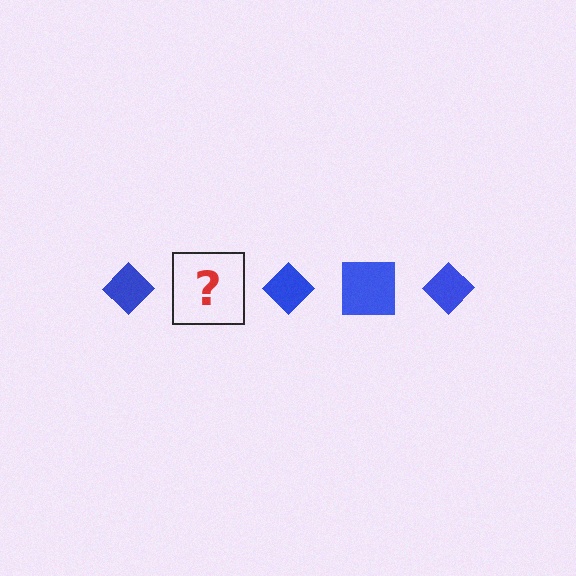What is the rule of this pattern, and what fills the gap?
The rule is that the pattern cycles through diamond, square shapes in blue. The gap should be filled with a blue square.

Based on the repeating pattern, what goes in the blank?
The blank should be a blue square.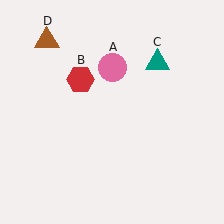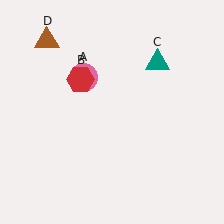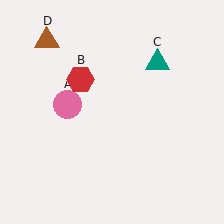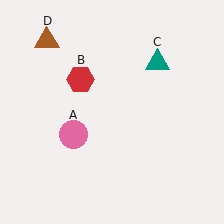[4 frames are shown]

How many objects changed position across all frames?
1 object changed position: pink circle (object A).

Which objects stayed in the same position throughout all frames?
Red hexagon (object B) and teal triangle (object C) and brown triangle (object D) remained stationary.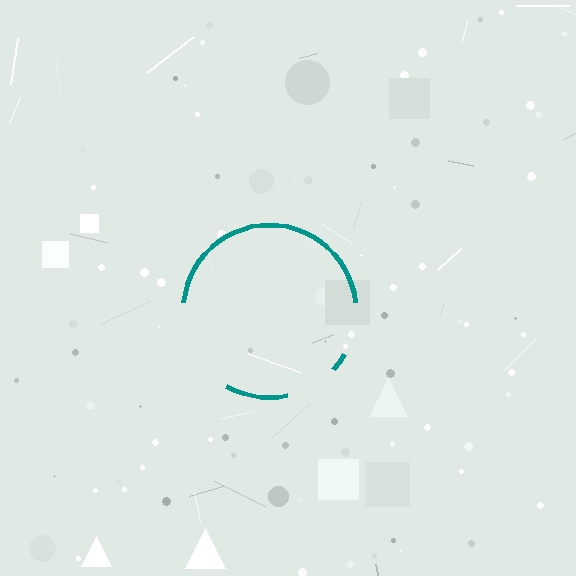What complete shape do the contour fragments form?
The contour fragments form a circle.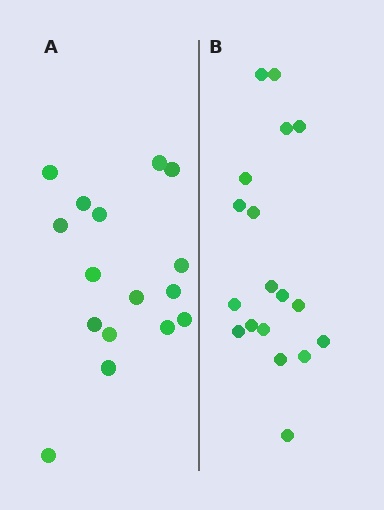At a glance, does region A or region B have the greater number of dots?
Region B (the right region) has more dots.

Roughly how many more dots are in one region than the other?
Region B has just a few more — roughly 2 or 3 more dots than region A.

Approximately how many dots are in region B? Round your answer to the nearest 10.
About 20 dots. (The exact count is 18, which rounds to 20.)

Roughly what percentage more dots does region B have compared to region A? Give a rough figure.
About 10% more.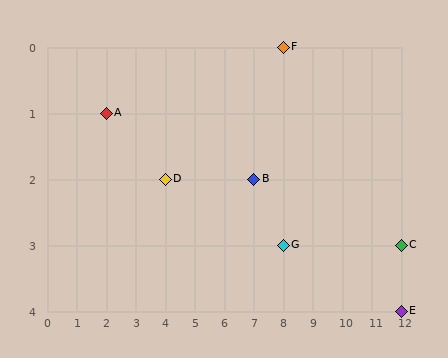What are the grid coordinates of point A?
Point A is at grid coordinates (2, 1).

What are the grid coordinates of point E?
Point E is at grid coordinates (12, 4).